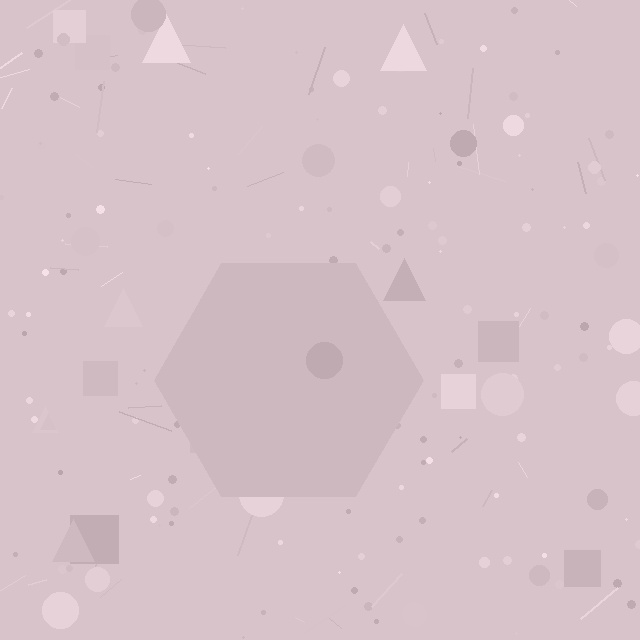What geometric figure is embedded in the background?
A hexagon is embedded in the background.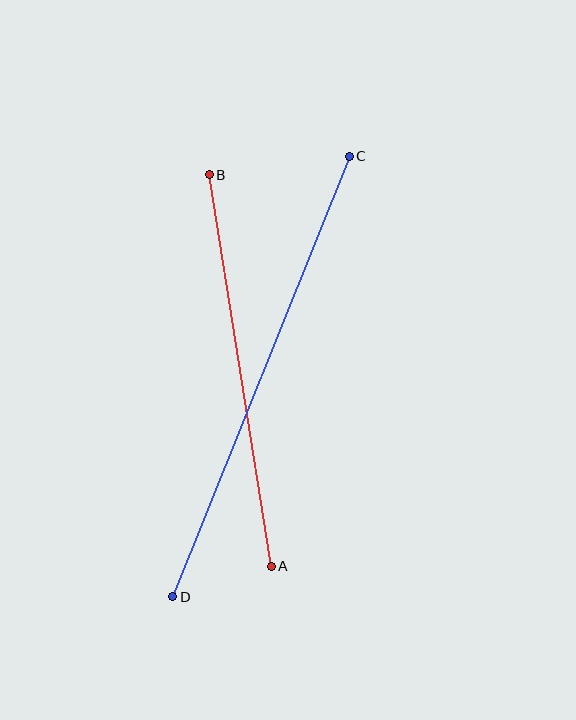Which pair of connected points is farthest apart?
Points C and D are farthest apart.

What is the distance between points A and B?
The distance is approximately 397 pixels.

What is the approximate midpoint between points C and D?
The midpoint is at approximately (261, 376) pixels.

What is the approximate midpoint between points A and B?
The midpoint is at approximately (240, 370) pixels.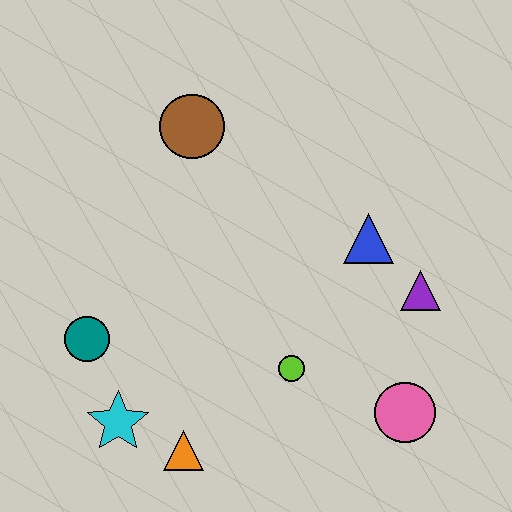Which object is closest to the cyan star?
The orange triangle is closest to the cyan star.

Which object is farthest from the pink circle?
The brown circle is farthest from the pink circle.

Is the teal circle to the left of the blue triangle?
Yes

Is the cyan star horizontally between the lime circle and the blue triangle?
No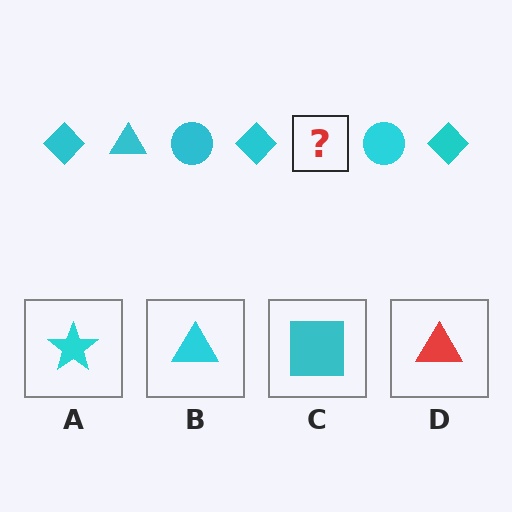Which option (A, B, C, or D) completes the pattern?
B.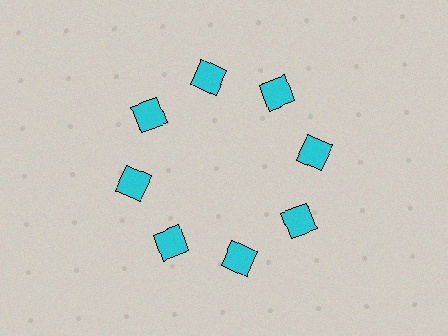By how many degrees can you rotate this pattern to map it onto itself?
The pattern maps onto itself every 45 degrees of rotation.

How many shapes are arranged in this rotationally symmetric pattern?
There are 8 shapes, arranged in 8 groups of 1.